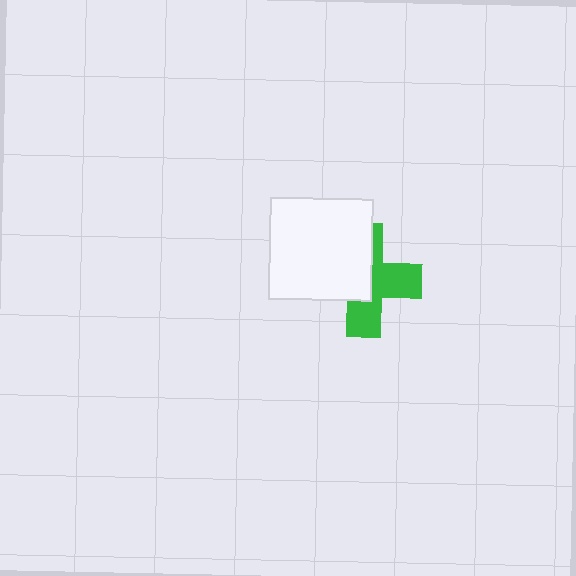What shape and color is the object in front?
The object in front is a white square.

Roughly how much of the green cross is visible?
About half of it is visible (roughly 51%).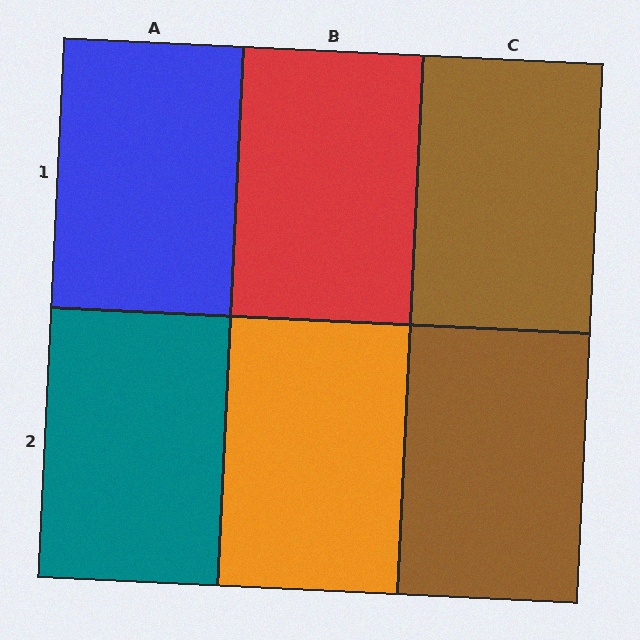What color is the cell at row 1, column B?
Red.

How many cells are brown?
2 cells are brown.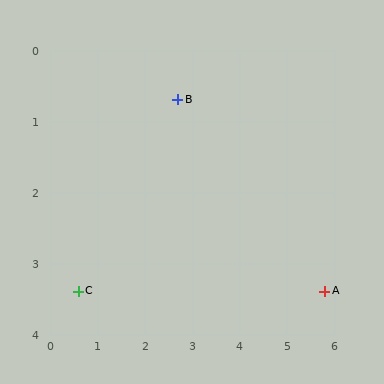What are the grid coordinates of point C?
Point C is at approximately (0.6, 3.4).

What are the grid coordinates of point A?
Point A is at approximately (5.8, 3.4).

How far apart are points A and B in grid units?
Points A and B are about 4.1 grid units apart.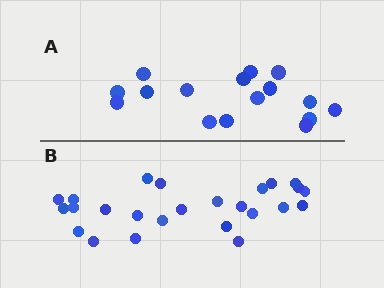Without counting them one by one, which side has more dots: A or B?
Region B (the bottom region) has more dots.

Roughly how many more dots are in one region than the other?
Region B has roughly 8 or so more dots than region A.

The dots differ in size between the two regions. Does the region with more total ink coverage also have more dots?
No. Region A has more total ink coverage because its dots are larger, but region B actually contains more individual dots. Total area can be misleading — the number of items is what matters here.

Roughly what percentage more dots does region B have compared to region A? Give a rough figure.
About 55% more.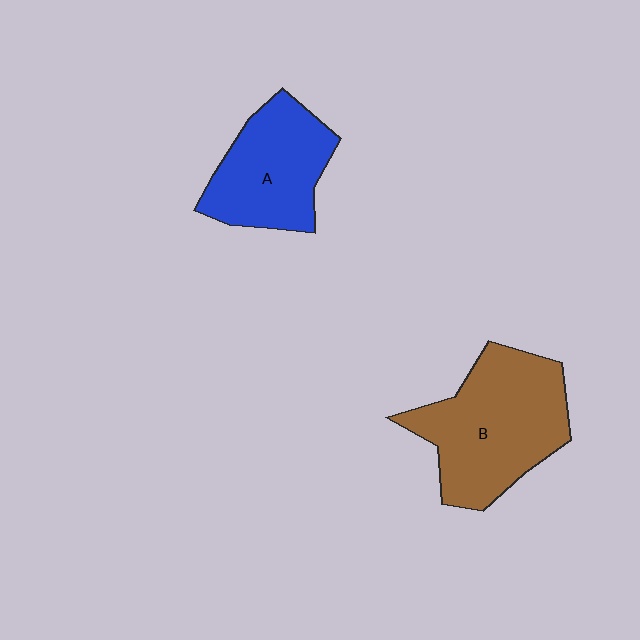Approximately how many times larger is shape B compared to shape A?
Approximately 1.3 times.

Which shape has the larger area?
Shape B (brown).